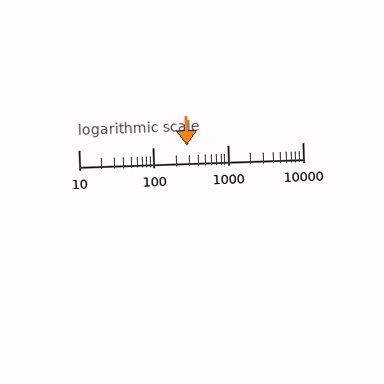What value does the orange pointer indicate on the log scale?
The pointer indicates approximately 280.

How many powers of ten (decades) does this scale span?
The scale spans 3 decades, from 10 to 10000.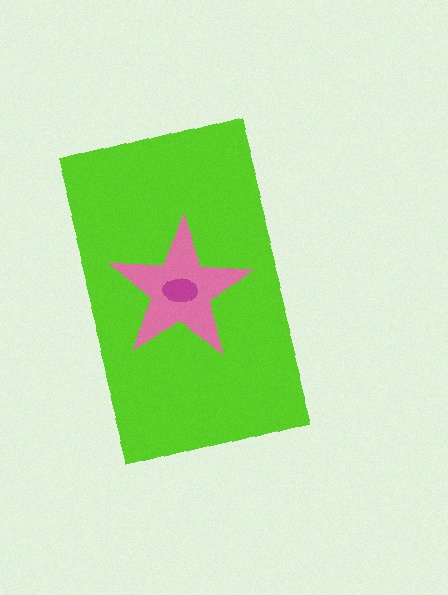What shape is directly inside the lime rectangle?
The pink star.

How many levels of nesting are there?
3.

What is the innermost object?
The magenta ellipse.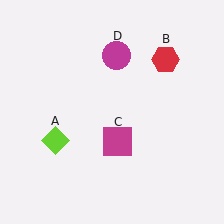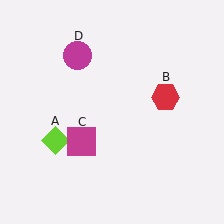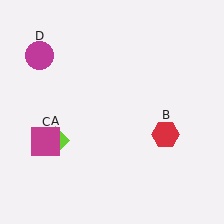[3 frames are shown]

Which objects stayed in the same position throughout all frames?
Lime diamond (object A) remained stationary.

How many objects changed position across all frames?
3 objects changed position: red hexagon (object B), magenta square (object C), magenta circle (object D).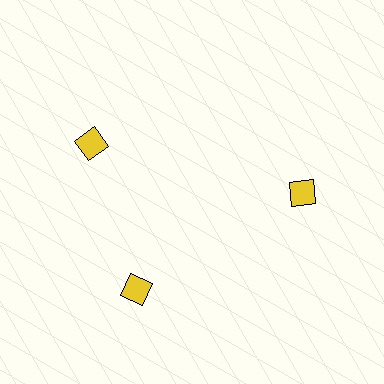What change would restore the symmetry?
The symmetry would be restored by rotating it back into even spacing with its neighbors so that all 3 diamonds sit at equal angles and equal distance from the center.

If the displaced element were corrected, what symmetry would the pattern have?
It would have 3-fold rotational symmetry — the pattern would map onto itself every 120 degrees.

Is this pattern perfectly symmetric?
No. The 3 yellow diamonds are arranged in a ring, but one element near the 11 o'clock position is rotated out of alignment along the ring, breaking the 3-fold rotational symmetry.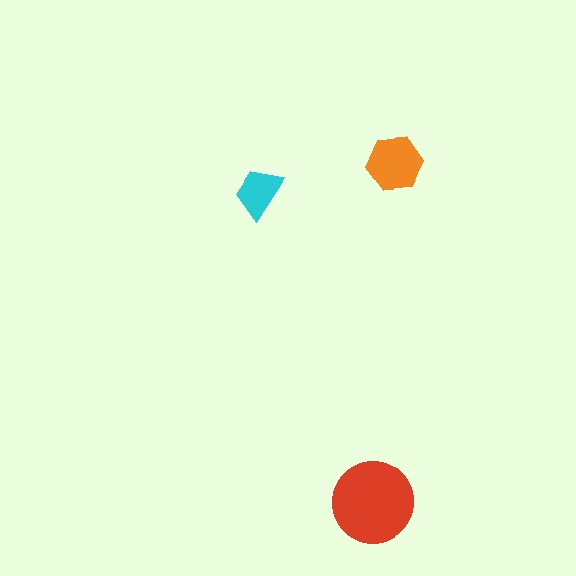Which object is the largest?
The red circle.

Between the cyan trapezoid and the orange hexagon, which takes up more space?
The orange hexagon.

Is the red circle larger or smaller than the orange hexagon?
Larger.